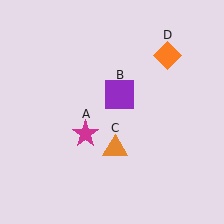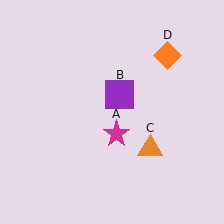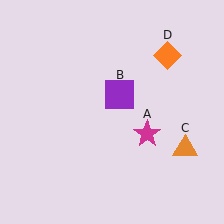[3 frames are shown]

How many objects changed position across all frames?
2 objects changed position: magenta star (object A), orange triangle (object C).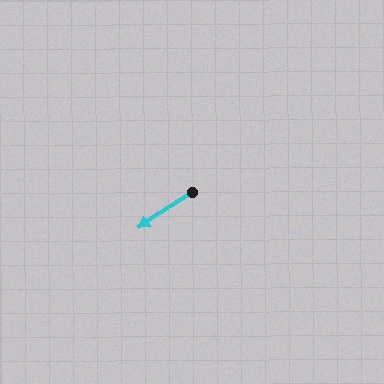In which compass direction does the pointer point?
Southwest.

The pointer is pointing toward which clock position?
Roughly 8 o'clock.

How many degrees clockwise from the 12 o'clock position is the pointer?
Approximately 236 degrees.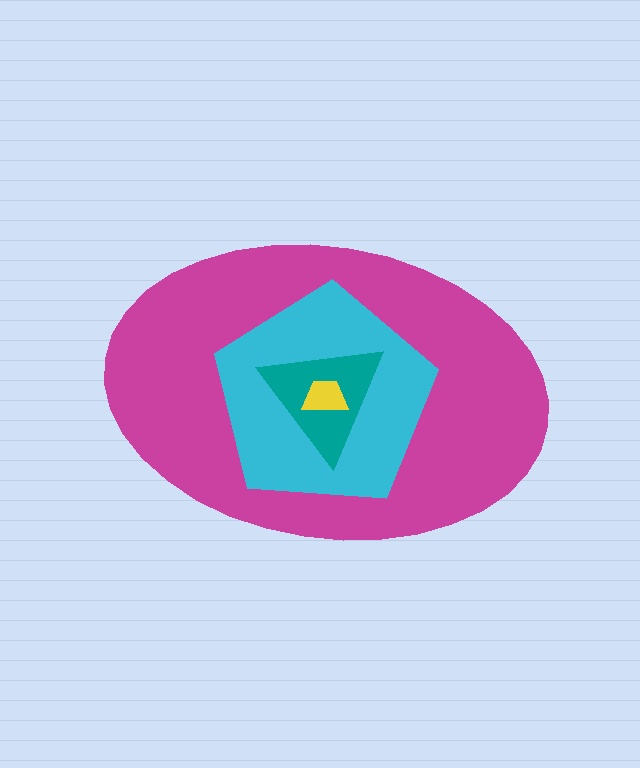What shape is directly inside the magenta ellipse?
The cyan pentagon.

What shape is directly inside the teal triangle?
The yellow trapezoid.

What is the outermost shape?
The magenta ellipse.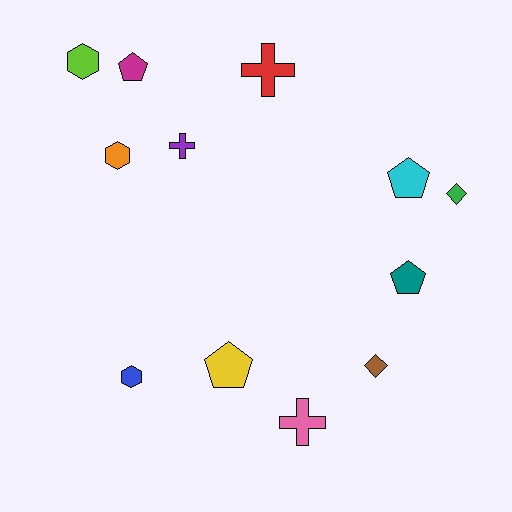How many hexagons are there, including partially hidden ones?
There are 3 hexagons.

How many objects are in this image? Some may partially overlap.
There are 12 objects.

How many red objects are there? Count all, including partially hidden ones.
There is 1 red object.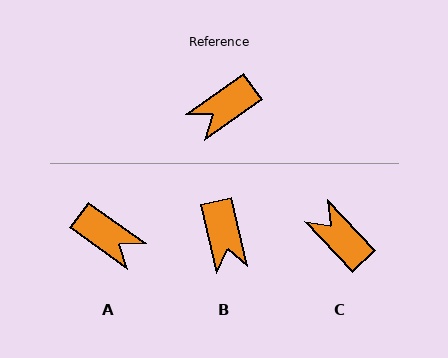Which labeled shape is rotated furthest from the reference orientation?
A, about 109 degrees away.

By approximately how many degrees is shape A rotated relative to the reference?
Approximately 109 degrees counter-clockwise.